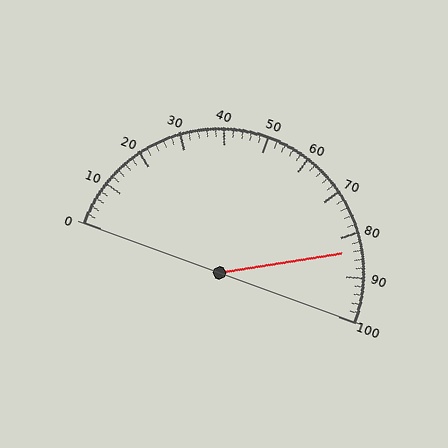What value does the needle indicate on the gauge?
The needle indicates approximately 84.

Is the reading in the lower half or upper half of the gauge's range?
The reading is in the upper half of the range (0 to 100).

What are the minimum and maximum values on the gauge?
The gauge ranges from 0 to 100.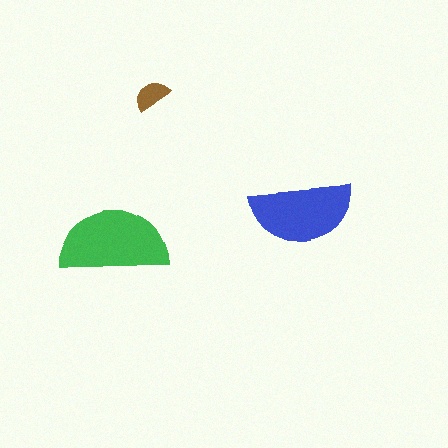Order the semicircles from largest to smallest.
the green one, the blue one, the brown one.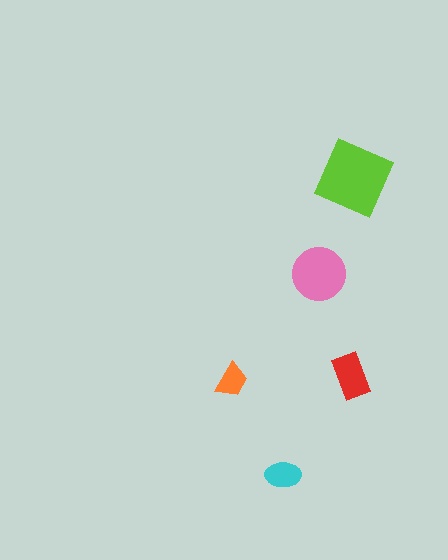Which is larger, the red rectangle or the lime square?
The lime square.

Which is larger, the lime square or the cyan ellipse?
The lime square.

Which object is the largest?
The lime square.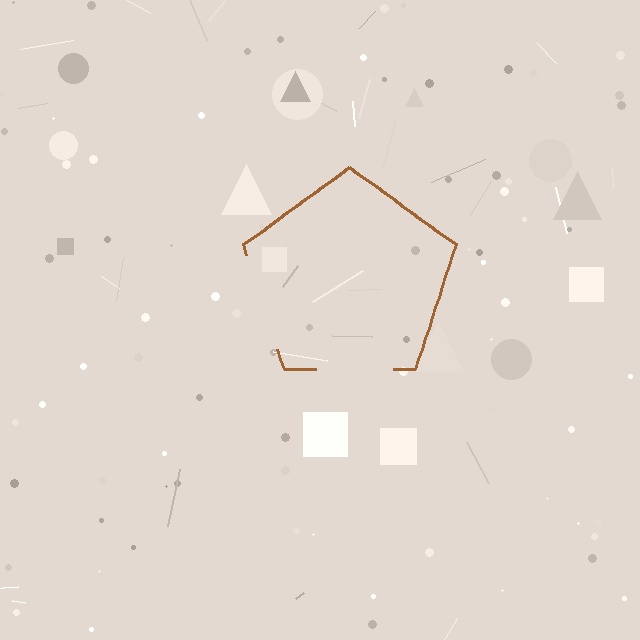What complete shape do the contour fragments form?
The contour fragments form a pentagon.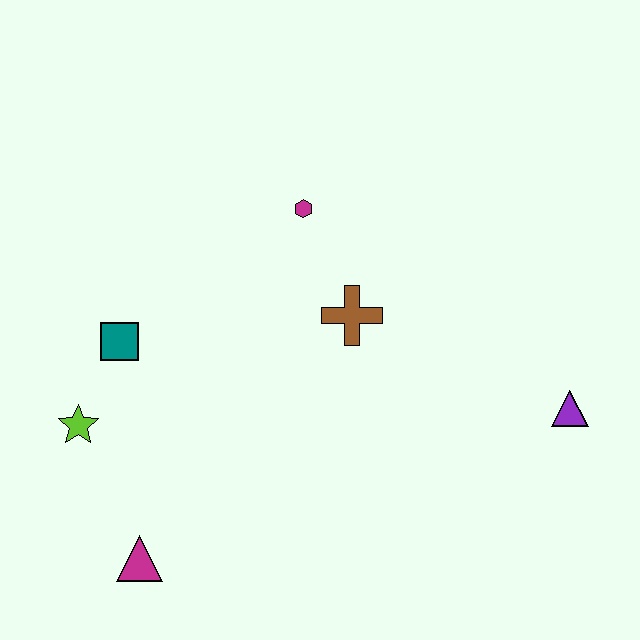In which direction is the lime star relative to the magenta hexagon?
The lime star is to the left of the magenta hexagon.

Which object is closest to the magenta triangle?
The lime star is closest to the magenta triangle.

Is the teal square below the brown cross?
Yes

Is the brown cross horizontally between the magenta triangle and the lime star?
No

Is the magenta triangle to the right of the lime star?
Yes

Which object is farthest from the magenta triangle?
The purple triangle is farthest from the magenta triangle.